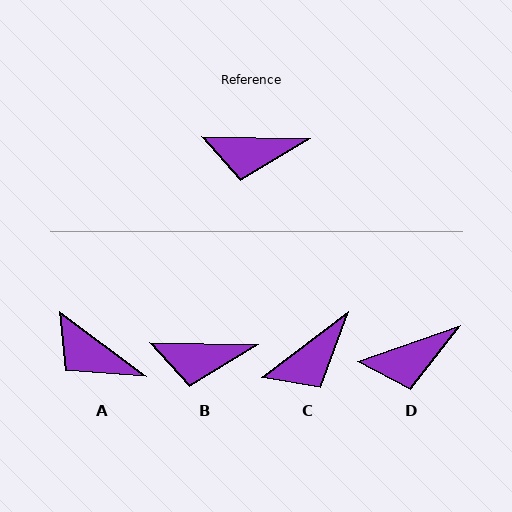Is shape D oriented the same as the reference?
No, it is off by about 20 degrees.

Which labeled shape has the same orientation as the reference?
B.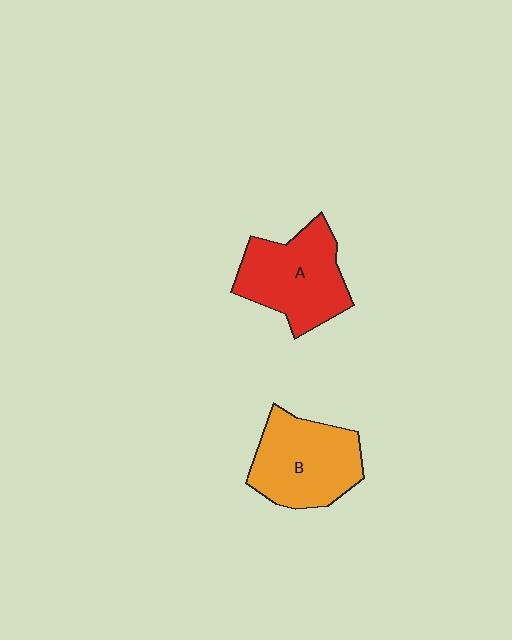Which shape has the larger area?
Shape B (orange).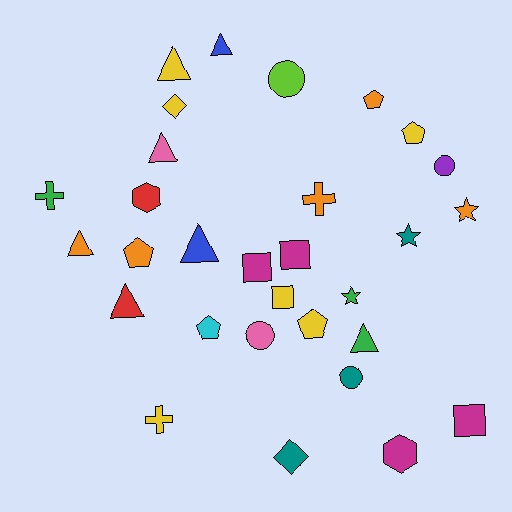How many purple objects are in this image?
There is 1 purple object.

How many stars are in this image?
There are 3 stars.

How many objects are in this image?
There are 30 objects.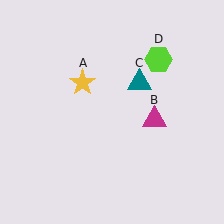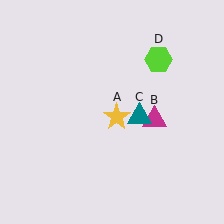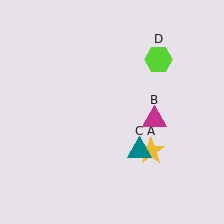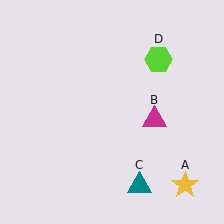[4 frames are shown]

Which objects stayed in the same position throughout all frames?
Magenta triangle (object B) and lime hexagon (object D) remained stationary.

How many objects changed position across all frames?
2 objects changed position: yellow star (object A), teal triangle (object C).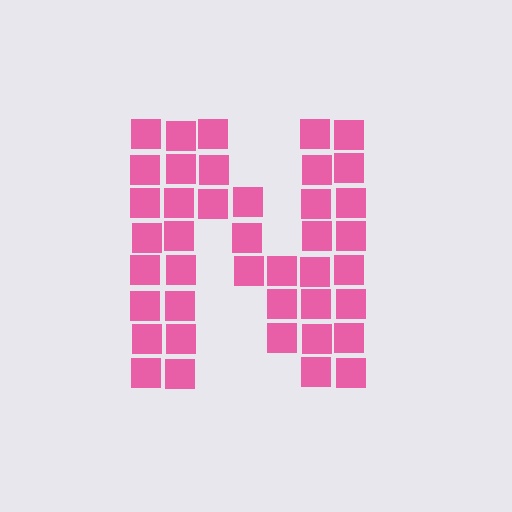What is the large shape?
The large shape is the letter N.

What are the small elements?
The small elements are squares.